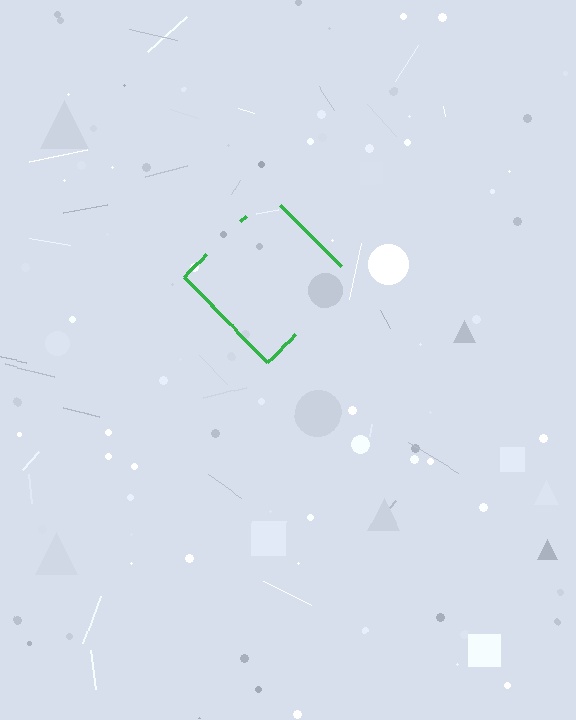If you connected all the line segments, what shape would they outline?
They would outline a diamond.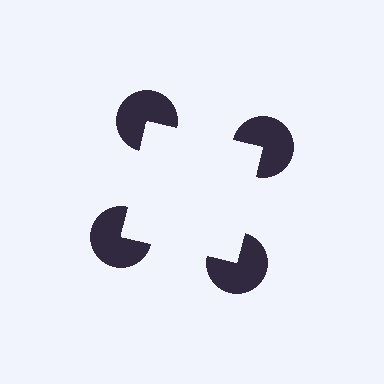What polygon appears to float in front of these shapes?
An illusory square — its edges are inferred from the aligned wedge cuts in the pac-man discs, not physically drawn.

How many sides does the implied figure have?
4 sides.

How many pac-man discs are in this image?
There are 4 — one at each vertex of the illusory square.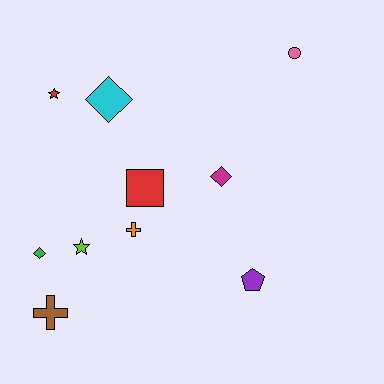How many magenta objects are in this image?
There is 1 magenta object.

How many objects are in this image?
There are 10 objects.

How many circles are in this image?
There is 1 circle.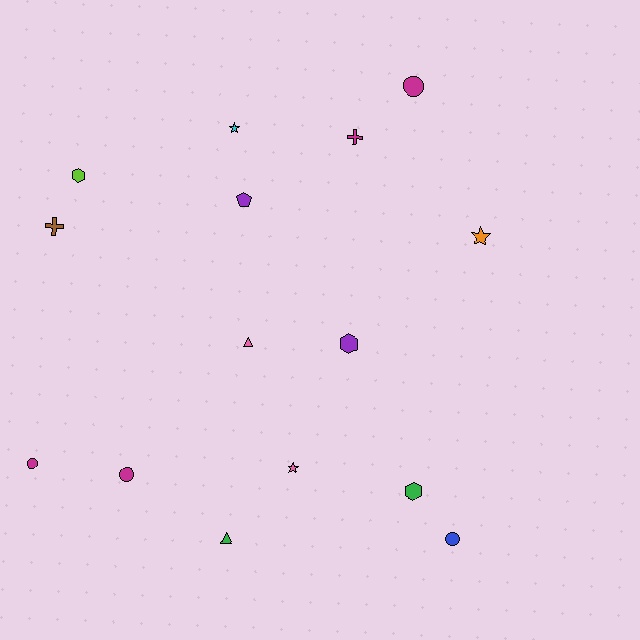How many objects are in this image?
There are 15 objects.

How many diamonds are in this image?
There are no diamonds.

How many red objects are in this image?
There are no red objects.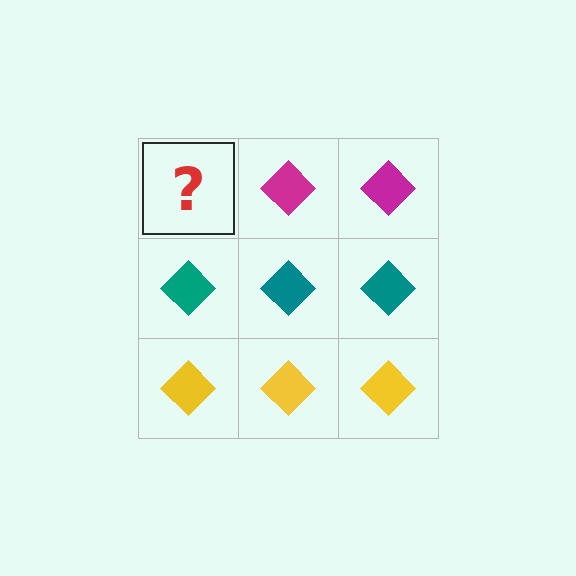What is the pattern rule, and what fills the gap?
The rule is that each row has a consistent color. The gap should be filled with a magenta diamond.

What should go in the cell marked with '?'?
The missing cell should contain a magenta diamond.